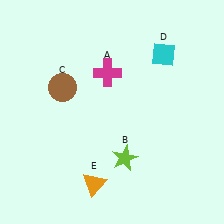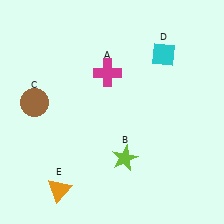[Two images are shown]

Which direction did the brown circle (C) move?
The brown circle (C) moved left.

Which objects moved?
The objects that moved are: the brown circle (C), the orange triangle (E).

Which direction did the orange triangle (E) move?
The orange triangle (E) moved left.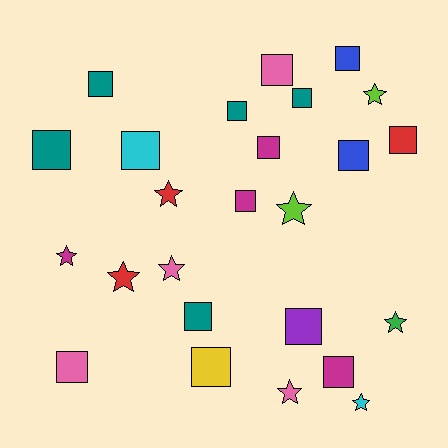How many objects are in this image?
There are 25 objects.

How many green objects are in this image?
There is 1 green object.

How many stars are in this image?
There are 9 stars.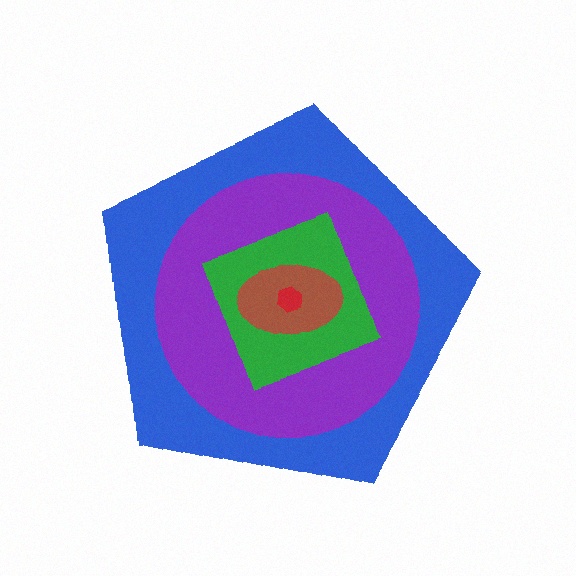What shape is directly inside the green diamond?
The brown ellipse.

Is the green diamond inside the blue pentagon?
Yes.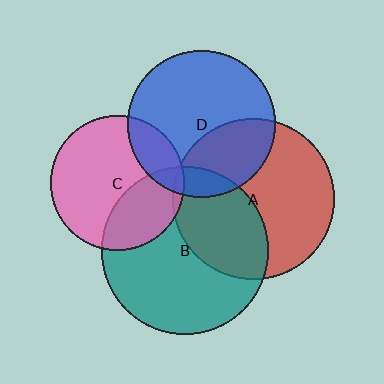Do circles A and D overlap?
Yes.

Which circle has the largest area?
Circle B (teal).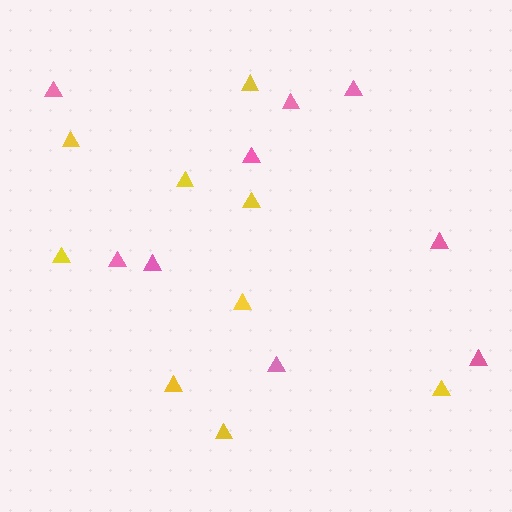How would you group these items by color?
There are 2 groups: one group of pink triangles (9) and one group of yellow triangles (9).